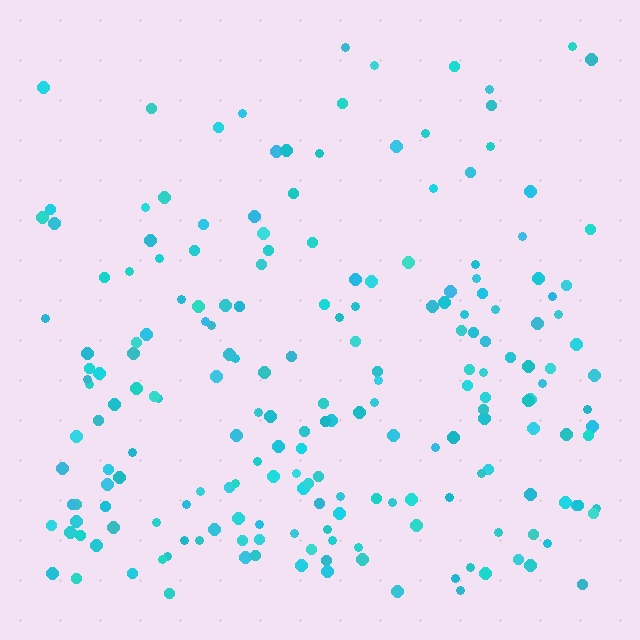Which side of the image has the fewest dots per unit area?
The top.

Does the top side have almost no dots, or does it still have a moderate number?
Still a moderate number, just noticeably fewer than the bottom.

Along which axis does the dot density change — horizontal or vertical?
Vertical.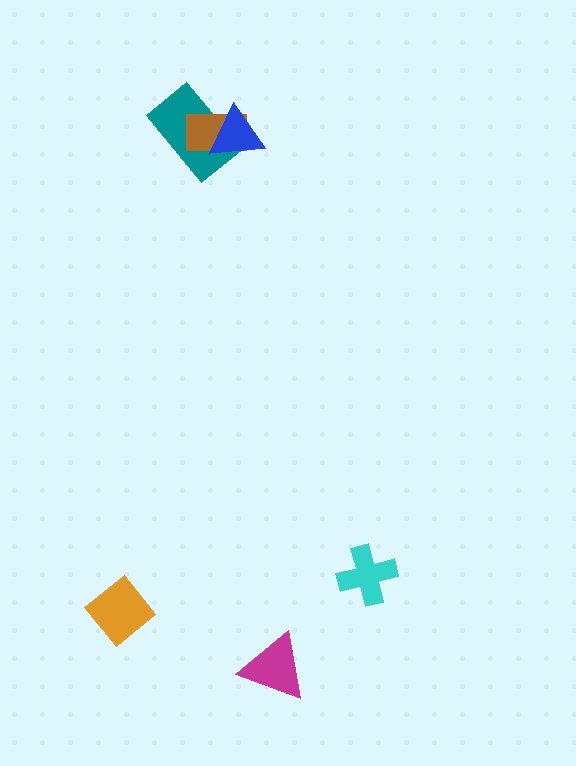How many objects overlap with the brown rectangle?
2 objects overlap with the brown rectangle.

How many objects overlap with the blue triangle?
2 objects overlap with the blue triangle.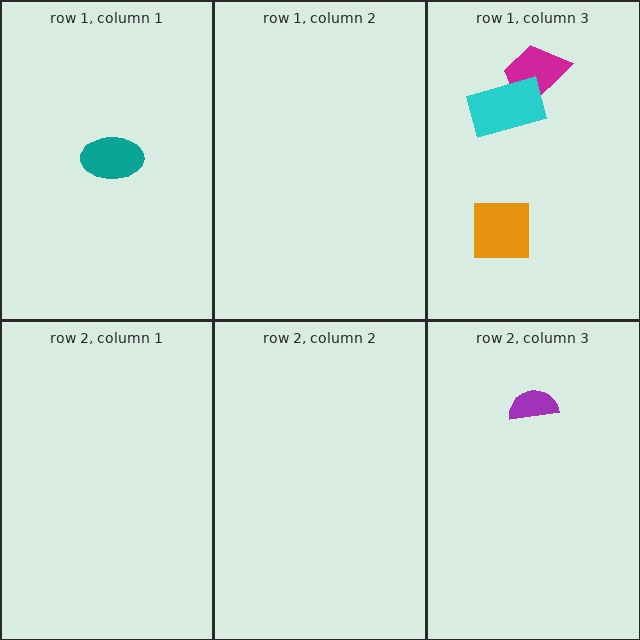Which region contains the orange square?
The row 1, column 3 region.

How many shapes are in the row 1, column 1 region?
1.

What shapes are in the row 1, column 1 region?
The teal ellipse.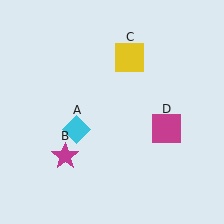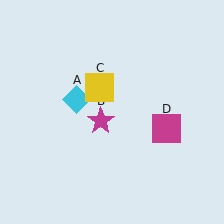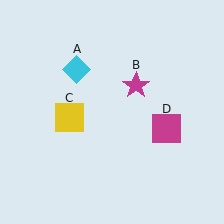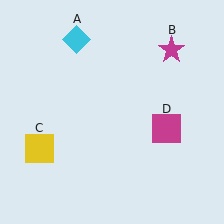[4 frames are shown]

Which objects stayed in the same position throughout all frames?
Magenta square (object D) remained stationary.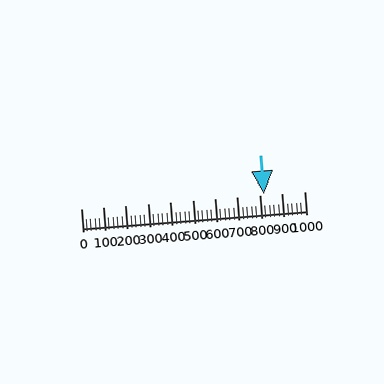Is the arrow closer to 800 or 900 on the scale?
The arrow is closer to 800.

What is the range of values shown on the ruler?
The ruler shows values from 0 to 1000.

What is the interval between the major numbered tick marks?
The major tick marks are spaced 100 units apart.